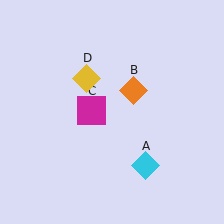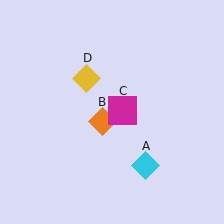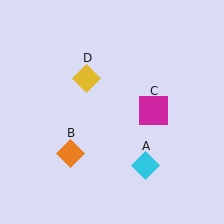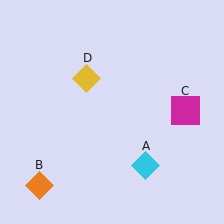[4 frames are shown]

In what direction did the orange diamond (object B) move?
The orange diamond (object B) moved down and to the left.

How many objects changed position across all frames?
2 objects changed position: orange diamond (object B), magenta square (object C).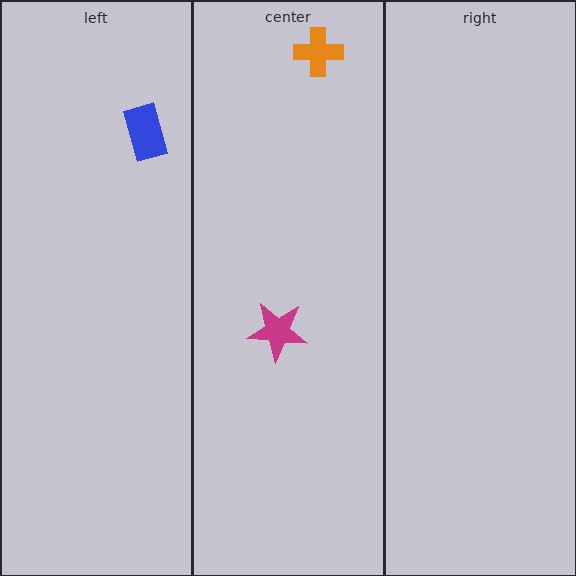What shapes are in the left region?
The blue rectangle.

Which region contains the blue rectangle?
The left region.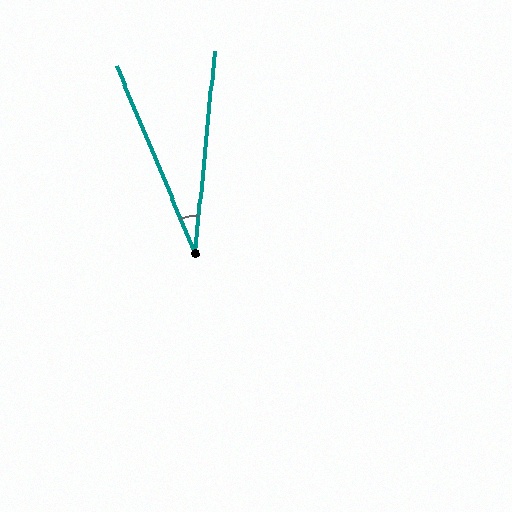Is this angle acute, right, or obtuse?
It is acute.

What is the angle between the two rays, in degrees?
Approximately 28 degrees.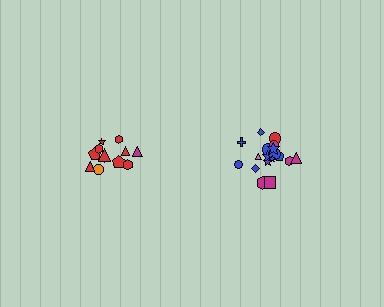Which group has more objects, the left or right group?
The right group.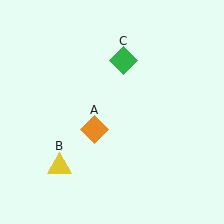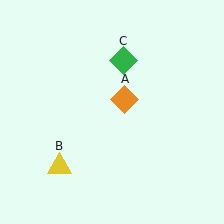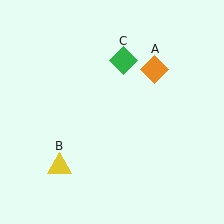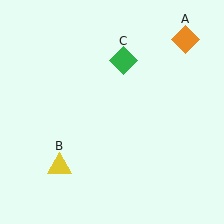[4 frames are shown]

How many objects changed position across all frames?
1 object changed position: orange diamond (object A).